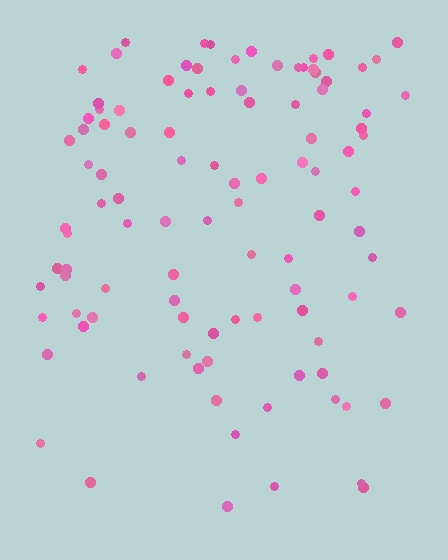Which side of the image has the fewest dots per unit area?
The bottom.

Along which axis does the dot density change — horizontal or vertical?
Vertical.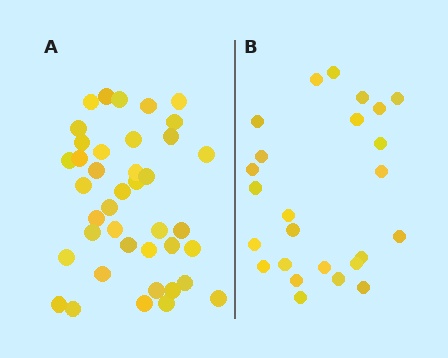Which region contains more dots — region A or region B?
Region A (the left region) has more dots.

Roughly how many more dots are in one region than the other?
Region A has approximately 15 more dots than region B.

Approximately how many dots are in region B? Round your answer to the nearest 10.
About 20 dots. (The exact count is 25, which rounds to 20.)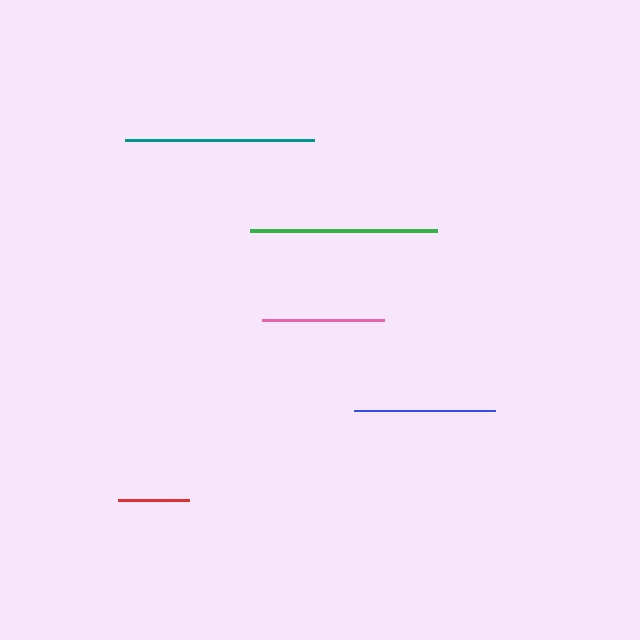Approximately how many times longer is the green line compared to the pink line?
The green line is approximately 1.5 times the length of the pink line.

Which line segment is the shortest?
The red line is the shortest at approximately 71 pixels.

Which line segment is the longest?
The teal line is the longest at approximately 189 pixels.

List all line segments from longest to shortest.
From longest to shortest: teal, green, blue, pink, red.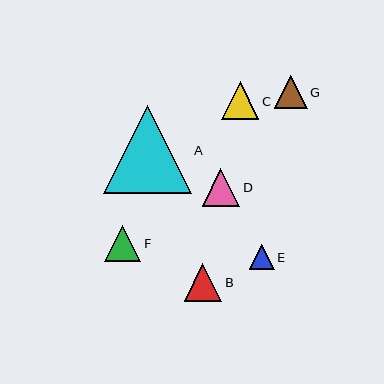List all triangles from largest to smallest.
From largest to smallest: A, C, D, B, F, G, E.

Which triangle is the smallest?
Triangle E is the smallest with a size of approximately 25 pixels.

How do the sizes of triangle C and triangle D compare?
Triangle C and triangle D are approximately the same size.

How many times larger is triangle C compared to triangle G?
Triangle C is approximately 1.1 times the size of triangle G.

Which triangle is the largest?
Triangle A is the largest with a size of approximately 87 pixels.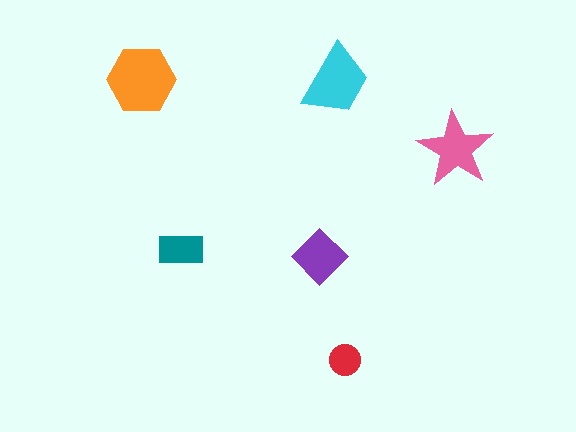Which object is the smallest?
The red circle.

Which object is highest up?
The orange hexagon is topmost.